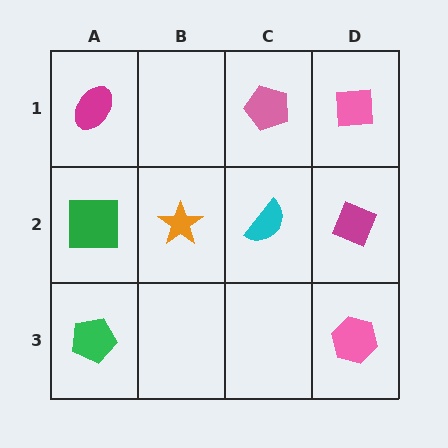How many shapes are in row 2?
4 shapes.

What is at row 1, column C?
A pink pentagon.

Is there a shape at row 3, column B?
No, that cell is empty.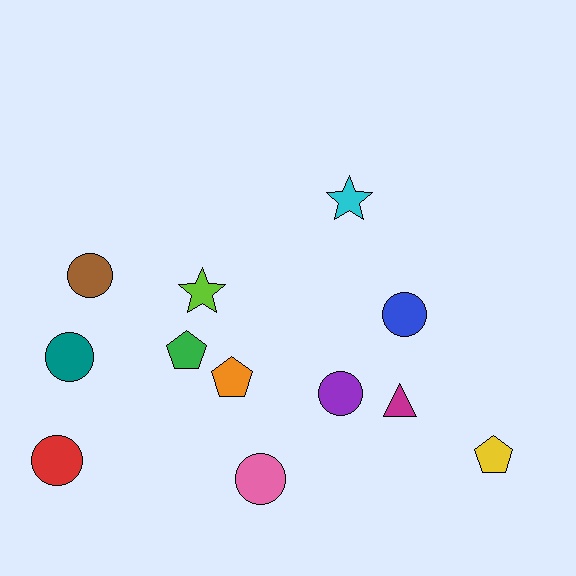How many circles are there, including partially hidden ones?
There are 6 circles.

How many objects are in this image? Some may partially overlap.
There are 12 objects.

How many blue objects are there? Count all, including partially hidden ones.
There is 1 blue object.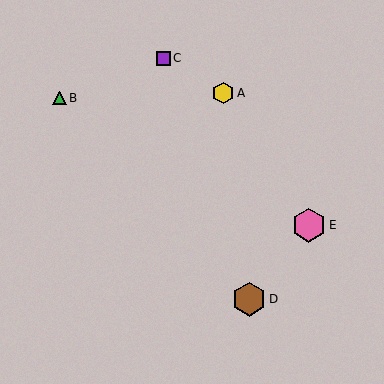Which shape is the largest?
The brown hexagon (labeled D) is the largest.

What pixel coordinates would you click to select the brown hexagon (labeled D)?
Click at (249, 299) to select the brown hexagon D.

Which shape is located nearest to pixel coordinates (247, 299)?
The brown hexagon (labeled D) at (249, 299) is nearest to that location.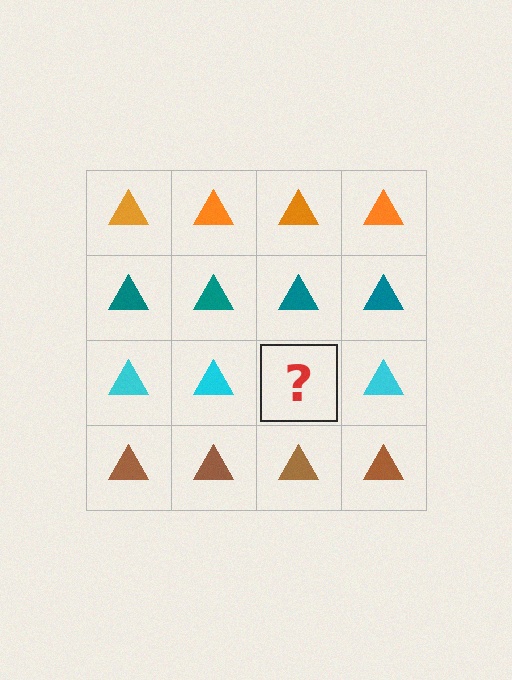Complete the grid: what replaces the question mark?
The question mark should be replaced with a cyan triangle.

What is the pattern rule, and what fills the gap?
The rule is that each row has a consistent color. The gap should be filled with a cyan triangle.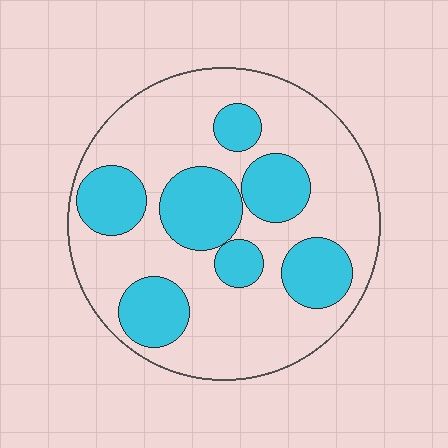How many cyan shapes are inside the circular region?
7.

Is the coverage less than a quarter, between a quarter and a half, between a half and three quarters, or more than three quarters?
Between a quarter and a half.